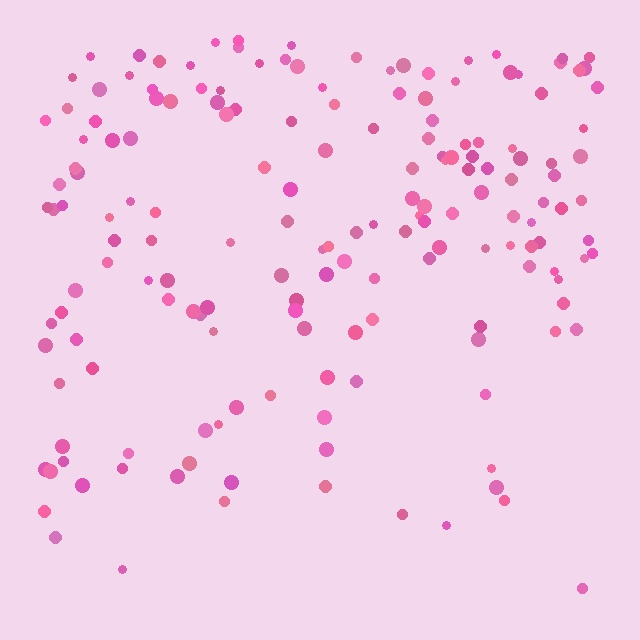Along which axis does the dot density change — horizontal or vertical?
Vertical.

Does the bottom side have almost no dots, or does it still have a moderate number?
Still a moderate number, just noticeably fewer than the top.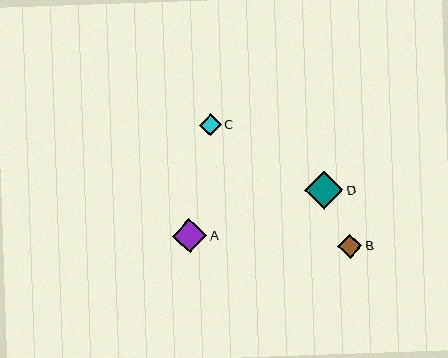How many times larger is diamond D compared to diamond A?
Diamond D is approximately 1.1 times the size of diamond A.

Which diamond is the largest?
Diamond D is the largest with a size of approximately 38 pixels.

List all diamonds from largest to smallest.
From largest to smallest: D, A, B, C.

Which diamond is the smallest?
Diamond C is the smallest with a size of approximately 22 pixels.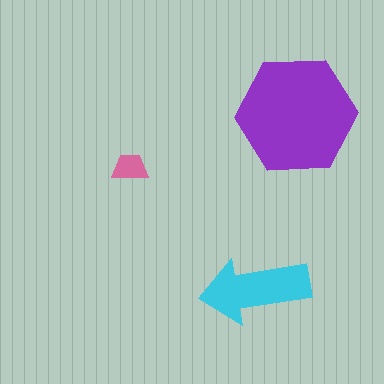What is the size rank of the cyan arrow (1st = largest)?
2nd.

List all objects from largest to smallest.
The purple hexagon, the cyan arrow, the pink trapezoid.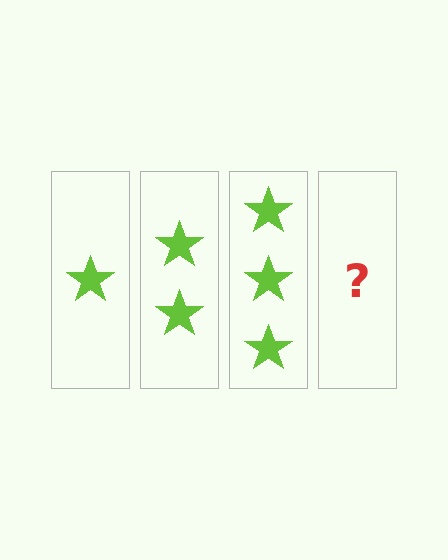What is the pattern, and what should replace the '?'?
The pattern is that each step adds one more star. The '?' should be 4 stars.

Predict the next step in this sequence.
The next step is 4 stars.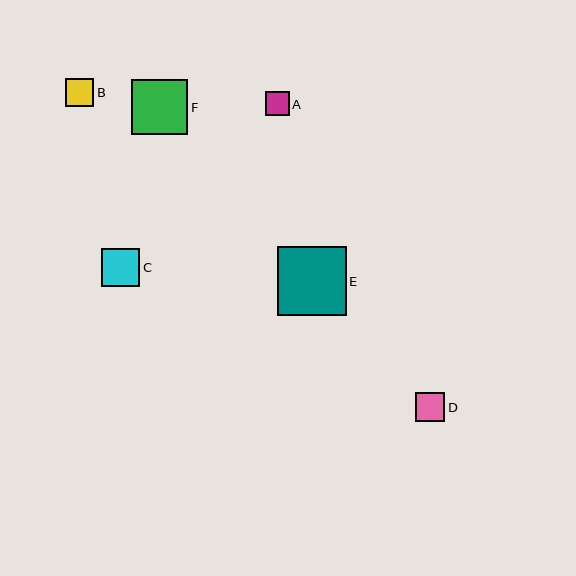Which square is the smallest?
Square A is the smallest with a size of approximately 24 pixels.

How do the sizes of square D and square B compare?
Square D and square B are approximately the same size.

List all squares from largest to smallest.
From largest to smallest: E, F, C, D, B, A.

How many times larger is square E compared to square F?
Square E is approximately 1.2 times the size of square F.